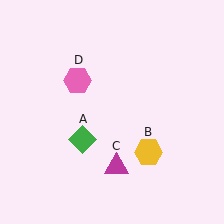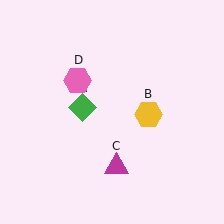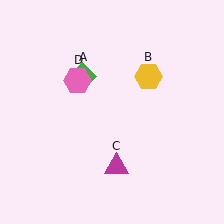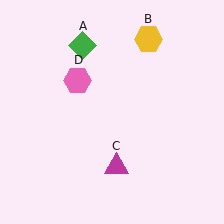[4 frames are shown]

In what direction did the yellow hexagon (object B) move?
The yellow hexagon (object B) moved up.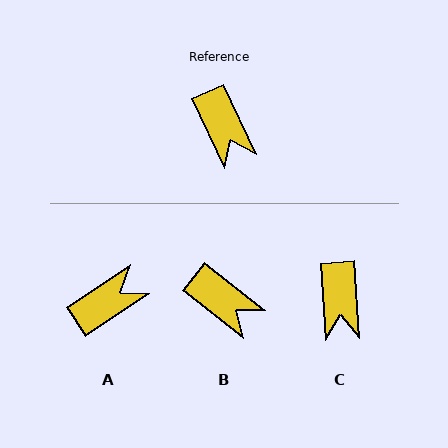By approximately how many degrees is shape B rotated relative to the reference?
Approximately 26 degrees counter-clockwise.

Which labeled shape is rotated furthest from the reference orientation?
A, about 98 degrees away.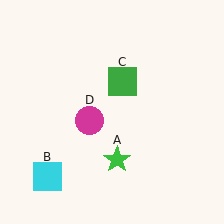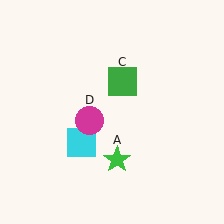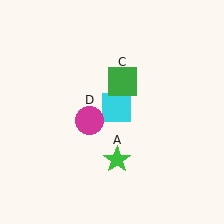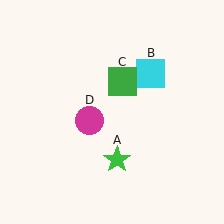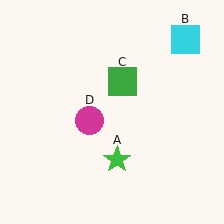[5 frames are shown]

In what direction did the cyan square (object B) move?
The cyan square (object B) moved up and to the right.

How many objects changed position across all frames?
1 object changed position: cyan square (object B).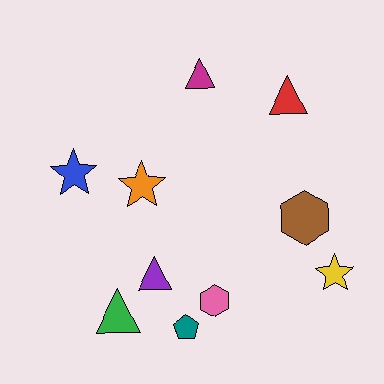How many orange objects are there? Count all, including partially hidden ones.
There is 1 orange object.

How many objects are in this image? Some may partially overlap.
There are 10 objects.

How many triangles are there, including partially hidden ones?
There are 4 triangles.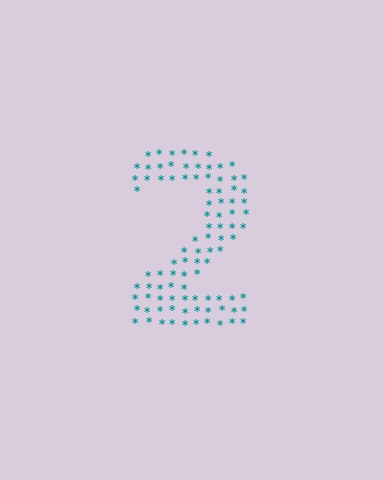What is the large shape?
The large shape is the digit 2.